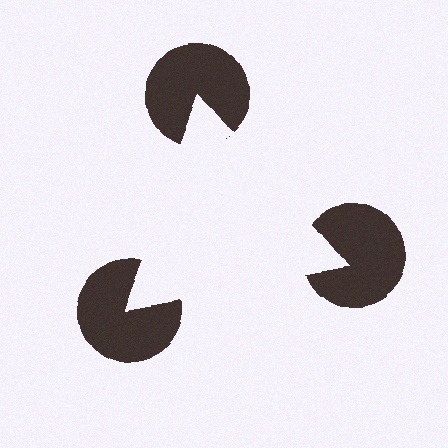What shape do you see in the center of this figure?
An illusory triangle — its edges are inferred from the aligned wedge cuts in the pac-man discs, not physically drawn.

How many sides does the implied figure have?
3 sides.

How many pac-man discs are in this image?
There are 3 — one at each vertex of the illusory triangle.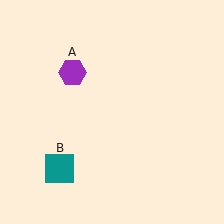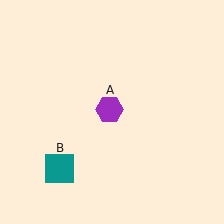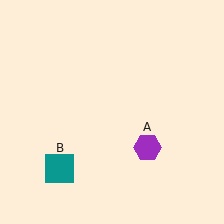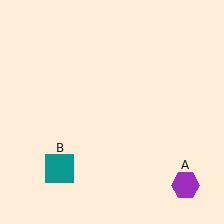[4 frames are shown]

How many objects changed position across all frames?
1 object changed position: purple hexagon (object A).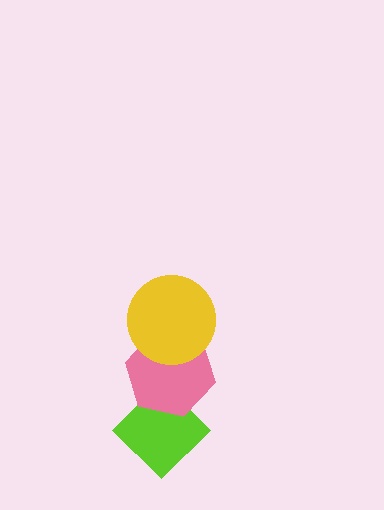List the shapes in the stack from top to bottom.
From top to bottom: the yellow circle, the pink hexagon, the lime diamond.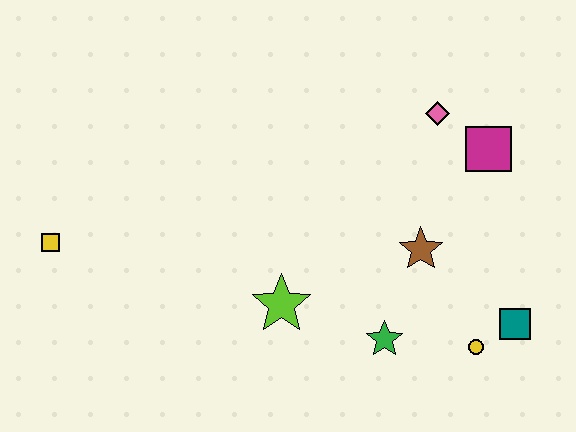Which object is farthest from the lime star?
The magenta square is farthest from the lime star.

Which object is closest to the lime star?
The green star is closest to the lime star.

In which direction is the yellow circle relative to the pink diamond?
The yellow circle is below the pink diamond.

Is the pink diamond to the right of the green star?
Yes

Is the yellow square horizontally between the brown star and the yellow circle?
No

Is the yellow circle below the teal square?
Yes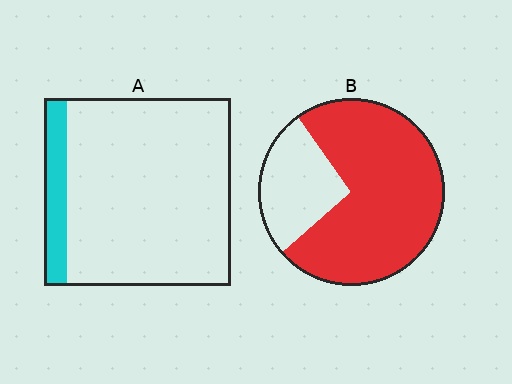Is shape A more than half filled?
No.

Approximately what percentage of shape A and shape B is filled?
A is approximately 10% and B is approximately 75%.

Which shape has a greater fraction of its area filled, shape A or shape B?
Shape B.